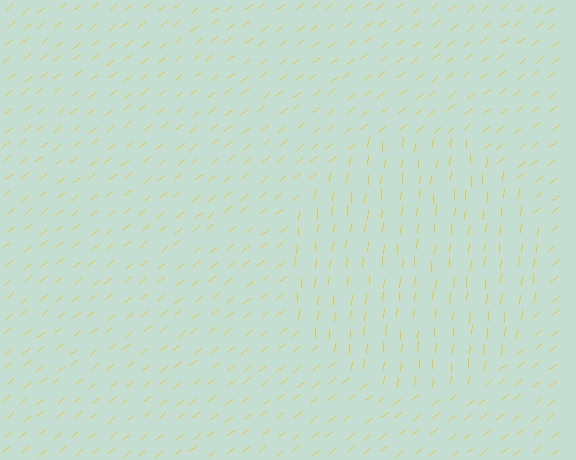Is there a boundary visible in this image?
Yes, there is a texture boundary formed by a change in line orientation.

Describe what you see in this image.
The image is filled with small yellow line segments. A circle region in the image has lines oriented differently from the surrounding lines, creating a visible texture boundary.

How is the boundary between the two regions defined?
The boundary is defined purely by a change in line orientation (approximately 45 degrees difference). All lines are the same color and thickness.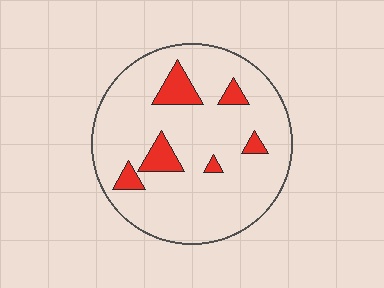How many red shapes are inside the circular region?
6.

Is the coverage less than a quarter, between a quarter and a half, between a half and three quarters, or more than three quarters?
Less than a quarter.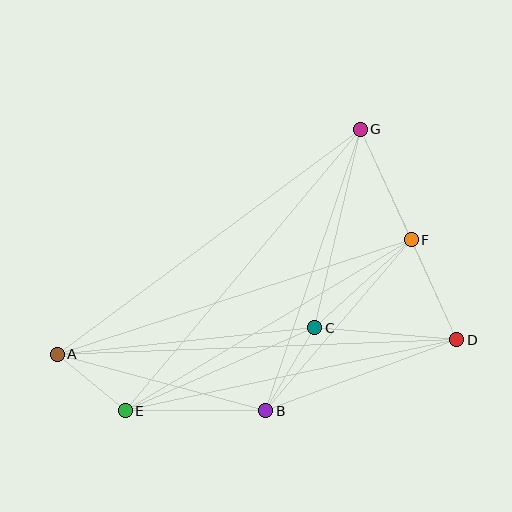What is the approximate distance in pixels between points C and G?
The distance between C and G is approximately 204 pixels.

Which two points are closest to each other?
Points A and E are closest to each other.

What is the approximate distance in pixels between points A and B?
The distance between A and B is approximately 216 pixels.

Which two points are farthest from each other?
Points A and D are farthest from each other.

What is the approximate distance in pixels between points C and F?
The distance between C and F is approximately 131 pixels.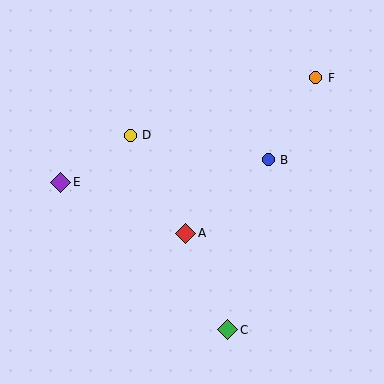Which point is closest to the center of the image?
Point A at (186, 233) is closest to the center.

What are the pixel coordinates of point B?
Point B is at (268, 160).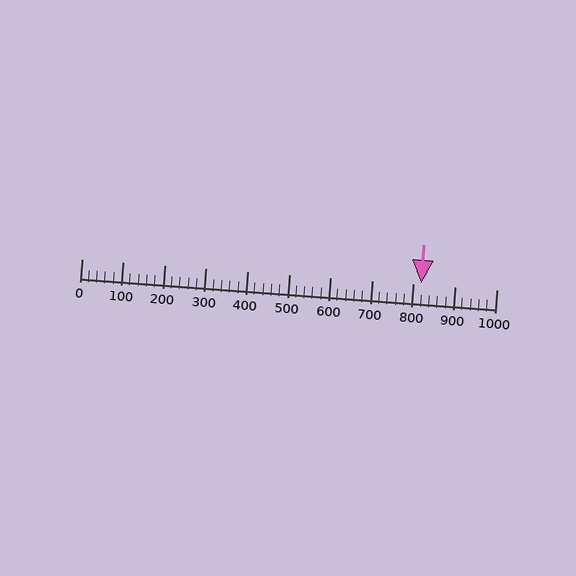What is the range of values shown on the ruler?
The ruler shows values from 0 to 1000.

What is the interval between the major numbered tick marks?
The major tick marks are spaced 100 units apart.